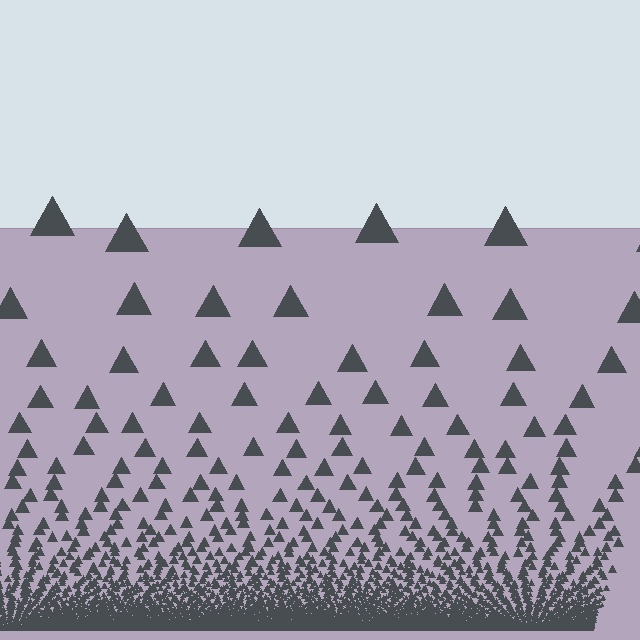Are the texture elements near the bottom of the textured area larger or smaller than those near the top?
Smaller. The gradient is inverted — elements near the bottom are smaller and denser.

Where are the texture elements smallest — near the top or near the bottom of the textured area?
Near the bottom.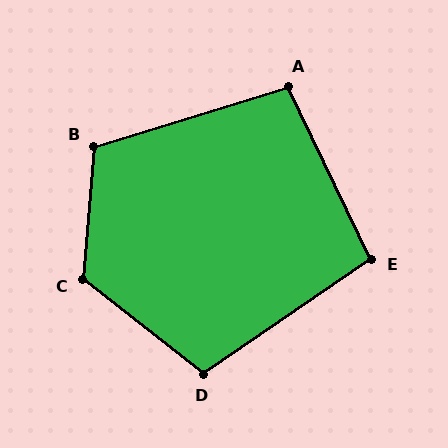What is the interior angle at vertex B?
Approximately 112 degrees (obtuse).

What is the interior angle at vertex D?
Approximately 107 degrees (obtuse).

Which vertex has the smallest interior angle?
A, at approximately 98 degrees.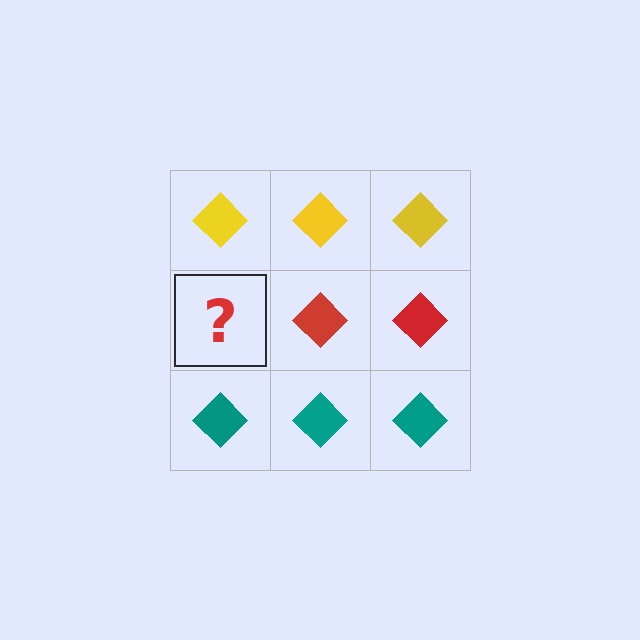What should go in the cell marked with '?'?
The missing cell should contain a red diamond.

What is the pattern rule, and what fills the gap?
The rule is that each row has a consistent color. The gap should be filled with a red diamond.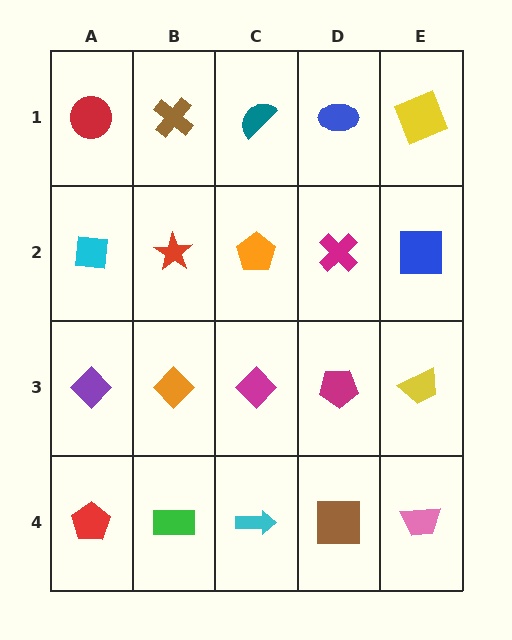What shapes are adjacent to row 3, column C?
An orange pentagon (row 2, column C), a cyan arrow (row 4, column C), an orange diamond (row 3, column B), a magenta pentagon (row 3, column D).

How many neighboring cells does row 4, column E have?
2.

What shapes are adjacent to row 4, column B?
An orange diamond (row 3, column B), a red pentagon (row 4, column A), a cyan arrow (row 4, column C).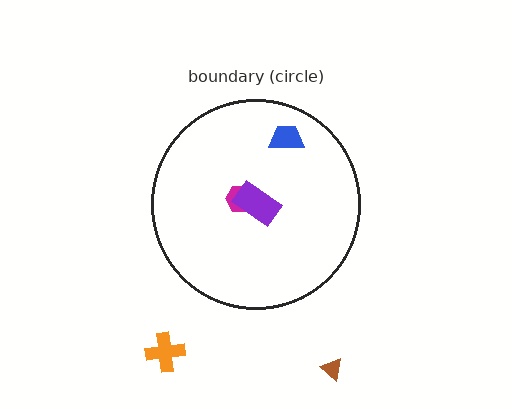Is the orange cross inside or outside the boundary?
Outside.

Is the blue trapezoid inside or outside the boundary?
Inside.